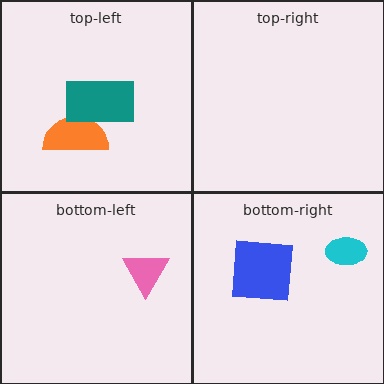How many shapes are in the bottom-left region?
1.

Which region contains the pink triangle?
The bottom-left region.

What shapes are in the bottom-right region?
The cyan ellipse, the blue square.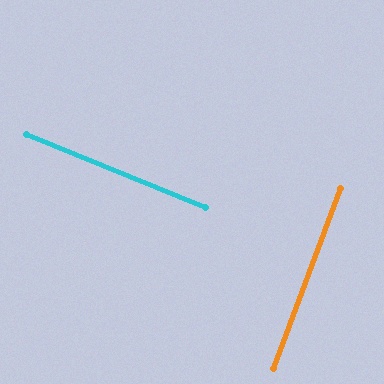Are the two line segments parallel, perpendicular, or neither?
Perpendicular — they meet at approximately 88°.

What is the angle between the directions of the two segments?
Approximately 88 degrees.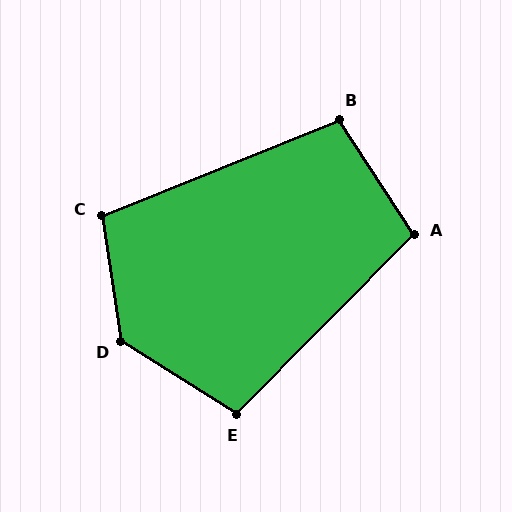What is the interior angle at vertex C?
Approximately 103 degrees (obtuse).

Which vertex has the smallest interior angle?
B, at approximately 101 degrees.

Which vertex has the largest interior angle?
D, at approximately 131 degrees.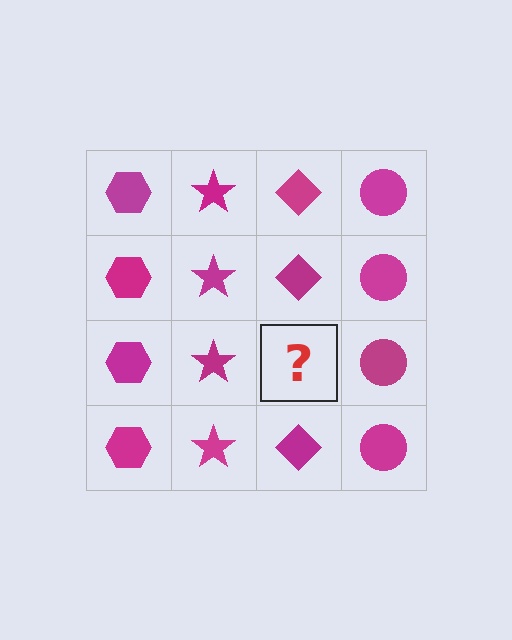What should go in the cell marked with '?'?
The missing cell should contain a magenta diamond.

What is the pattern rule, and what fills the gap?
The rule is that each column has a consistent shape. The gap should be filled with a magenta diamond.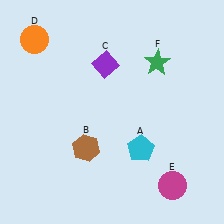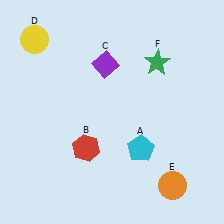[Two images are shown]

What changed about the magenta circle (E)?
In Image 1, E is magenta. In Image 2, it changed to orange.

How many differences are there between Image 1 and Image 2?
There are 3 differences between the two images.